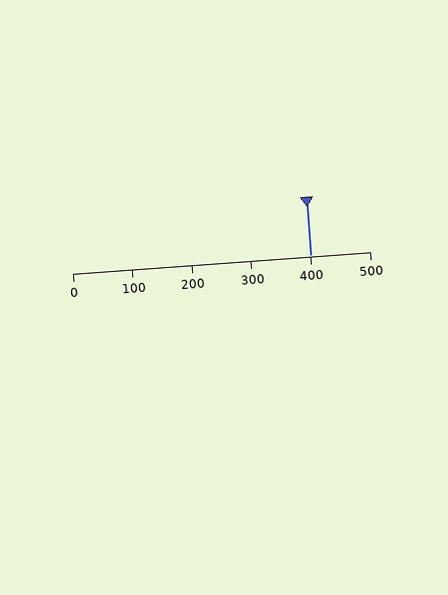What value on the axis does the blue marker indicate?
The marker indicates approximately 400.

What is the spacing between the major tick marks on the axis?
The major ticks are spaced 100 apart.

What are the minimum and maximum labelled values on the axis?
The axis runs from 0 to 500.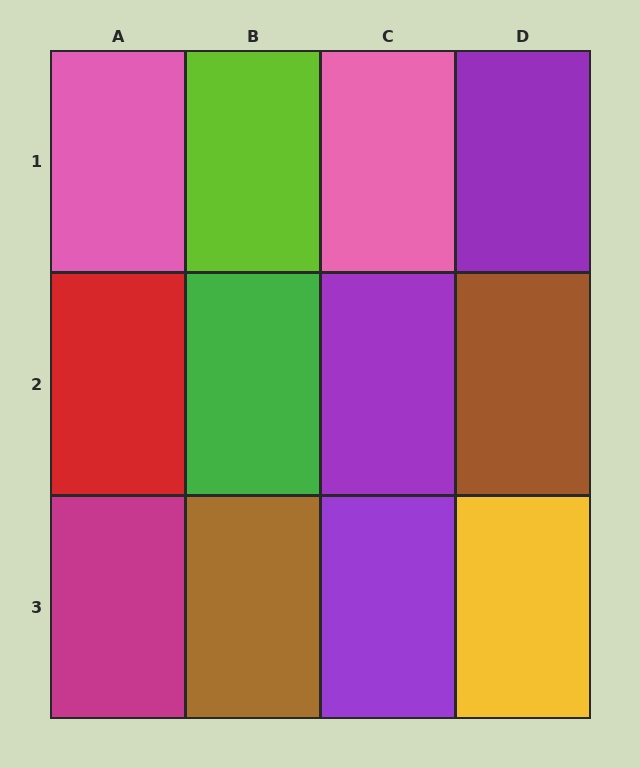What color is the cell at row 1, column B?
Lime.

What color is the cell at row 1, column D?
Purple.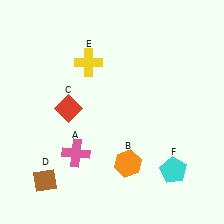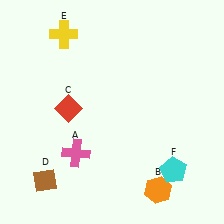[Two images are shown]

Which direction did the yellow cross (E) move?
The yellow cross (E) moved up.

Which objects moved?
The objects that moved are: the orange hexagon (B), the yellow cross (E).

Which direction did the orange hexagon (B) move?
The orange hexagon (B) moved right.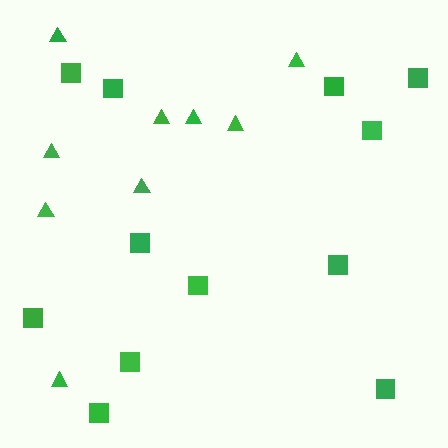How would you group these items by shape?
There are 2 groups: one group of triangles (9) and one group of squares (12).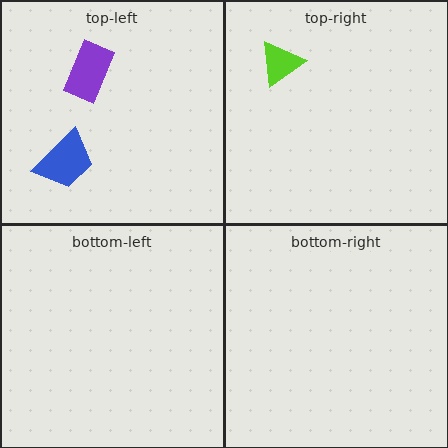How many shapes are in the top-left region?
2.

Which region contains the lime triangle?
The top-right region.